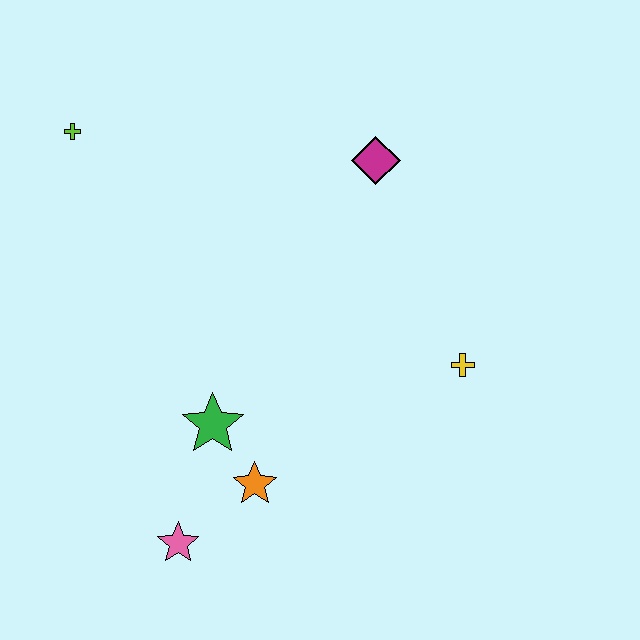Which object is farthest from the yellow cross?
The lime cross is farthest from the yellow cross.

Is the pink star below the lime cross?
Yes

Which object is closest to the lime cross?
The magenta diamond is closest to the lime cross.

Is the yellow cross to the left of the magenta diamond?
No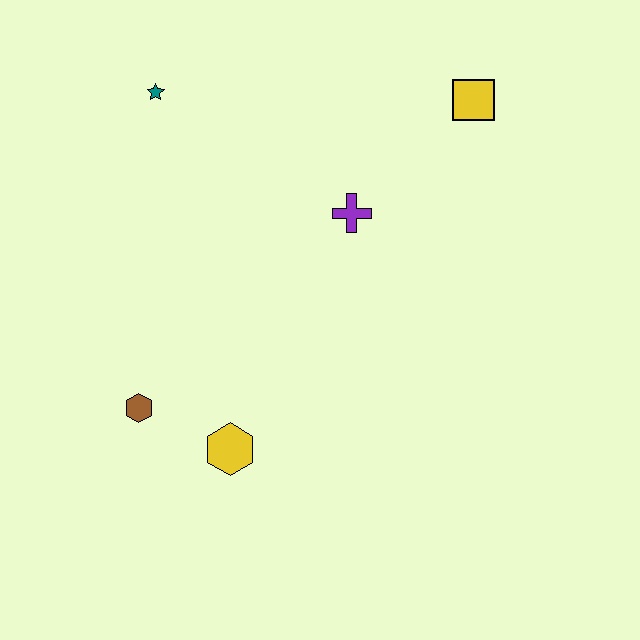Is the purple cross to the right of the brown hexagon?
Yes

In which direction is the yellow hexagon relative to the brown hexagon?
The yellow hexagon is to the right of the brown hexagon.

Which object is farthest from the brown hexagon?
The yellow square is farthest from the brown hexagon.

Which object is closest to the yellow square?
The purple cross is closest to the yellow square.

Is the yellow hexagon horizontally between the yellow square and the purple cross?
No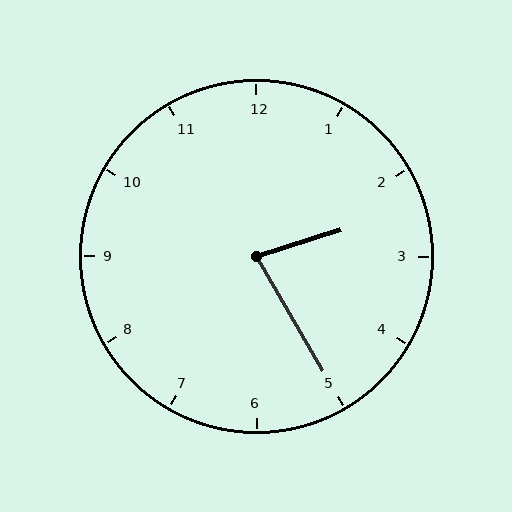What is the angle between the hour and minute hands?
Approximately 78 degrees.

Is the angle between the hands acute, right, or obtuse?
It is acute.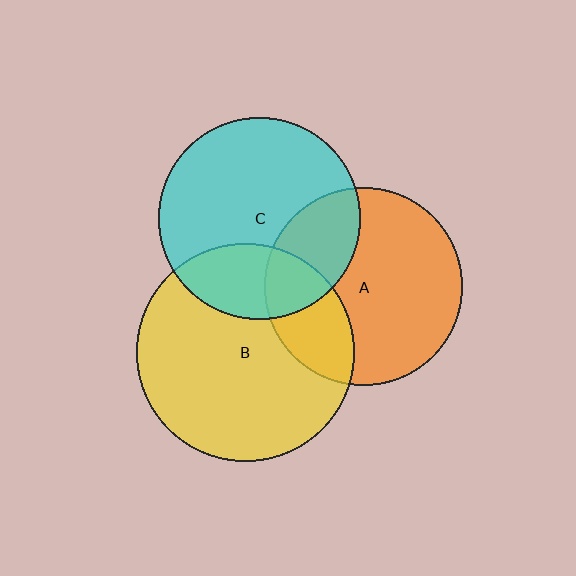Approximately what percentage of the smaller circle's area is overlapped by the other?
Approximately 25%.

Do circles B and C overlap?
Yes.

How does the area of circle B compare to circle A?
Approximately 1.2 times.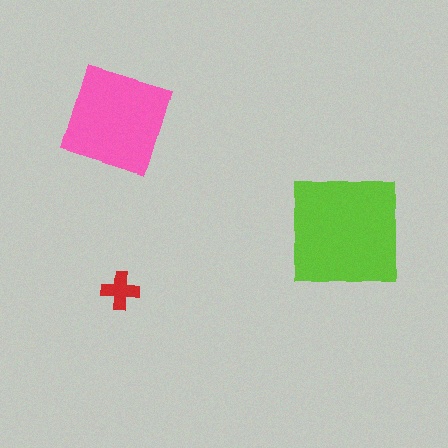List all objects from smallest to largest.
The red cross, the pink diamond, the lime square.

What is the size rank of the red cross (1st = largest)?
3rd.